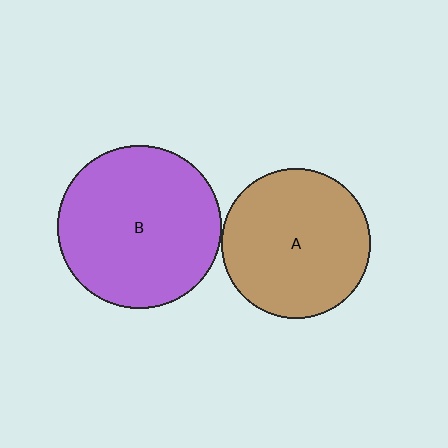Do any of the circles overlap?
No, none of the circles overlap.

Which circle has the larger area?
Circle B (purple).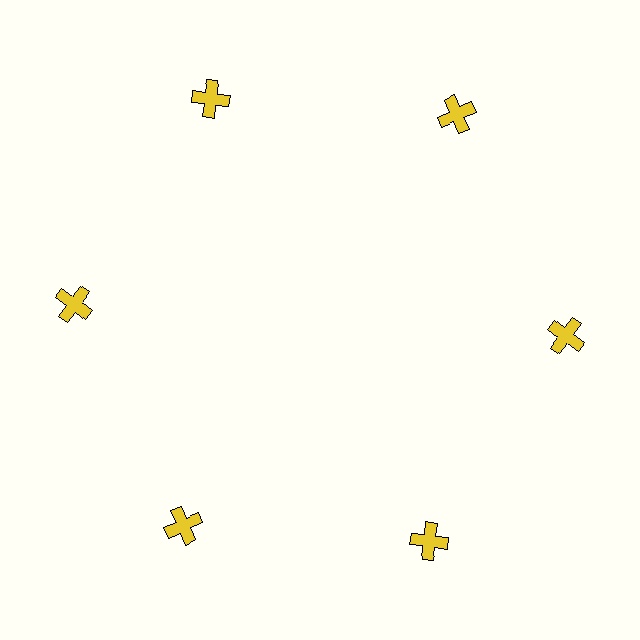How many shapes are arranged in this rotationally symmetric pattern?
There are 6 shapes, arranged in 6 groups of 1.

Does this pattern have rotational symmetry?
Yes, this pattern has 6-fold rotational symmetry. It looks the same after rotating 60 degrees around the center.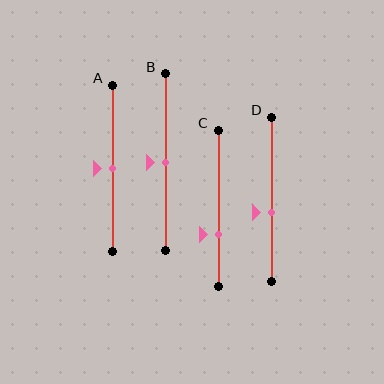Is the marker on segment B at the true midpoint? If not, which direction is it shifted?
Yes, the marker on segment B is at the true midpoint.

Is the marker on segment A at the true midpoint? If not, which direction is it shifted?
Yes, the marker on segment A is at the true midpoint.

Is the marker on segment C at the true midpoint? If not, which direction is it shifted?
No, the marker on segment C is shifted downward by about 17% of the segment length.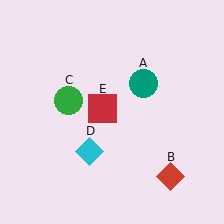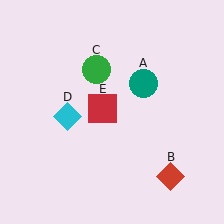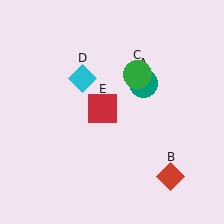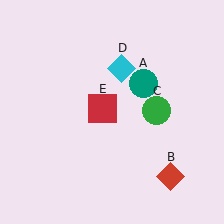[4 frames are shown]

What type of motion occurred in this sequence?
The green circle (object C), cyan diamond (object D) rotated clockwise around the center of the scene.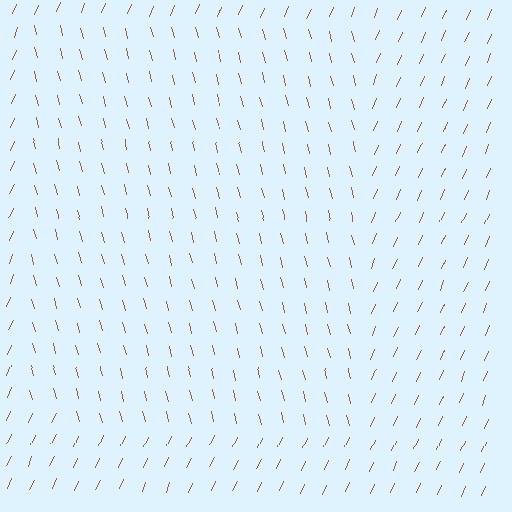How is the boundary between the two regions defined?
The boundary is defined purely by a change in line orientation (approximately 39 degrees difference). All lines are the same color and thickness.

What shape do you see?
I see a rectangle.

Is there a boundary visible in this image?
Yes, there is a texture boundary formed by a change in line orientation.